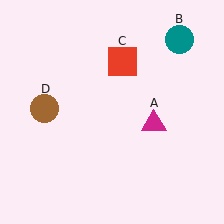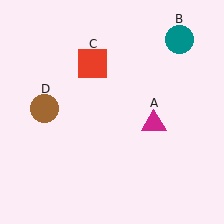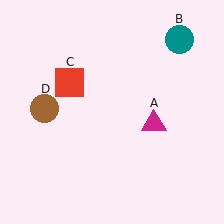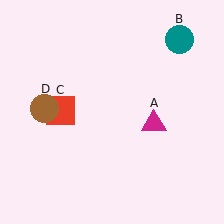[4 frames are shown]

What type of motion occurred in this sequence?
The red square (object C) rotated counterclockwise around the center of the scene.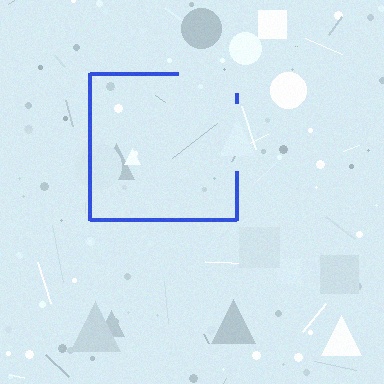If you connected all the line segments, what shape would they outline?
They would outline a square.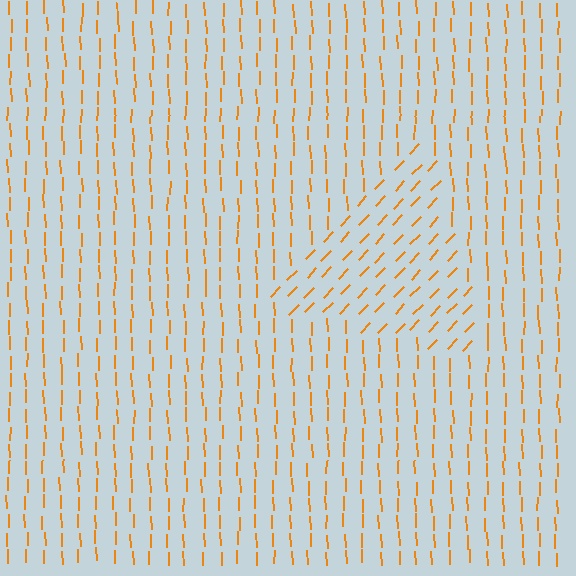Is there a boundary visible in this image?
Yes, there is a texture boundary formed by a change in line orientation.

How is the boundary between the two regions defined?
The boundary is defined purely by a change in line orientation (approximately 45 degrees difference). All lines are the same color and thickness.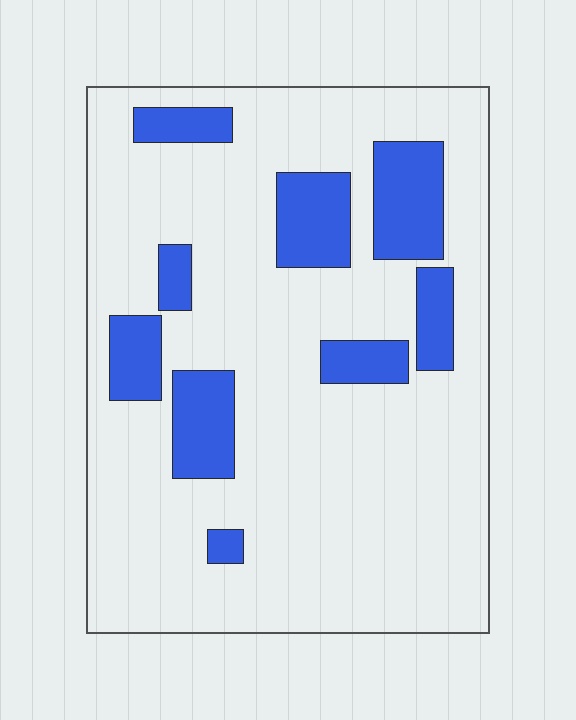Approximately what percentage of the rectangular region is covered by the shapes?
Approximately 20%.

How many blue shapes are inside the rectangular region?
9.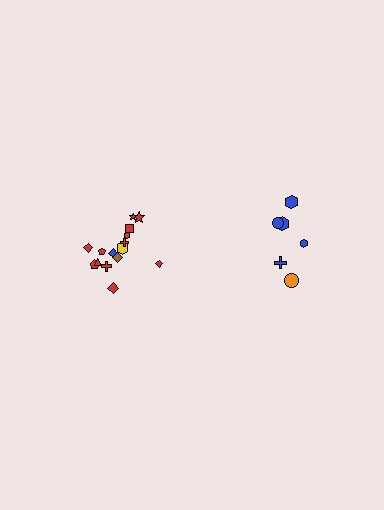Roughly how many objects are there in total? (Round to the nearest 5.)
Roughly 20 objects in total.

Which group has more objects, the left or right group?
The left group.